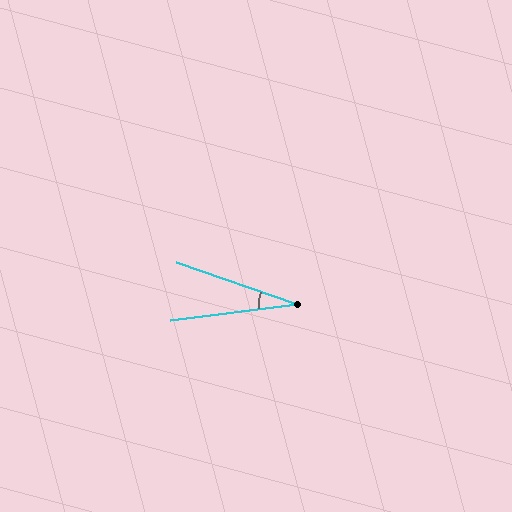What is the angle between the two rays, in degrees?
Approximately 26 degrees.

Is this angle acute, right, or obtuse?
It is acute.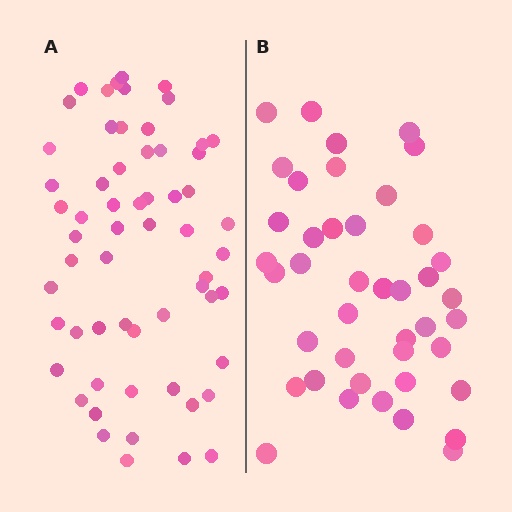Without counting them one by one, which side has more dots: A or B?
Region A (the left region) has more dots.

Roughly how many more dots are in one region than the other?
Region A has approximately 20 more dots than region B.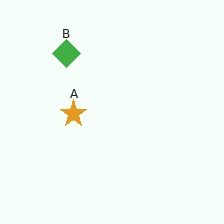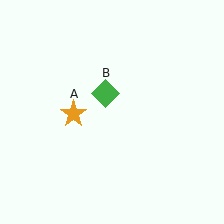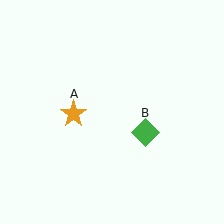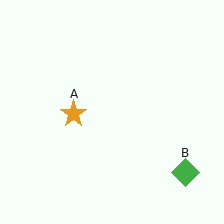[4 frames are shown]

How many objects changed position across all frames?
1 object changed position: green diamond (object B).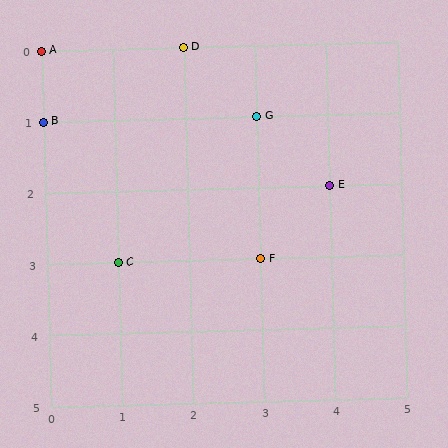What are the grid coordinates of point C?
Point C is at grid coordinates (1, 3).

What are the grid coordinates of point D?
Point D is at grid coordinates (2, 0).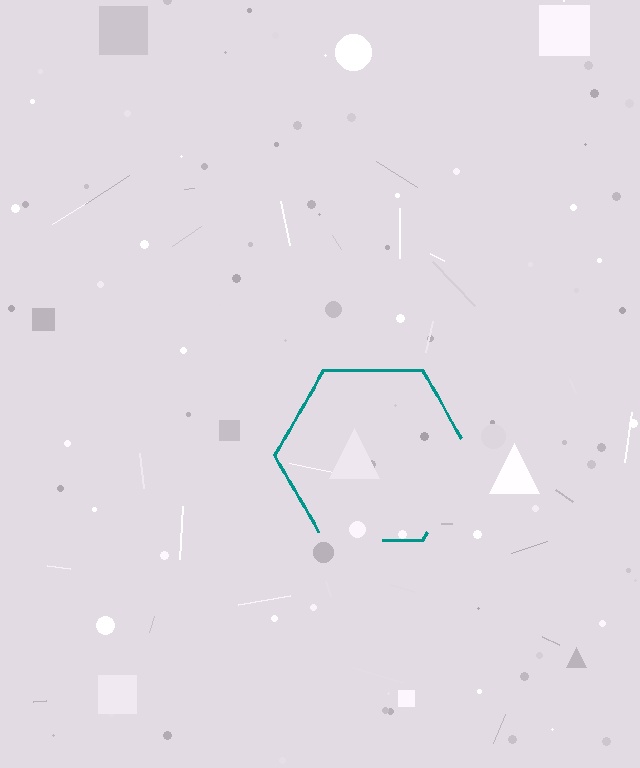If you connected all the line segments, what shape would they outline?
They would outline a hexagon.